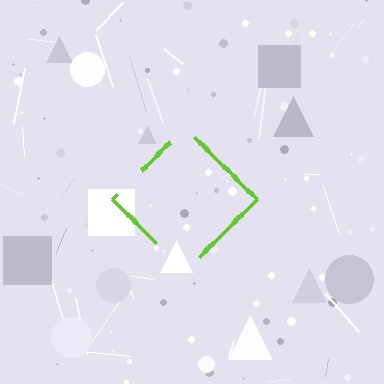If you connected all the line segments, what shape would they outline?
They would outline a diamond.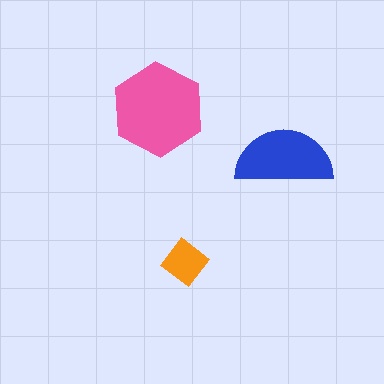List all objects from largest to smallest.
The pink hexagon, the blue semicircle, the orange diamond.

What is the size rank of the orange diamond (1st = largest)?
3rd.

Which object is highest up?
The pink hexagon is topmost.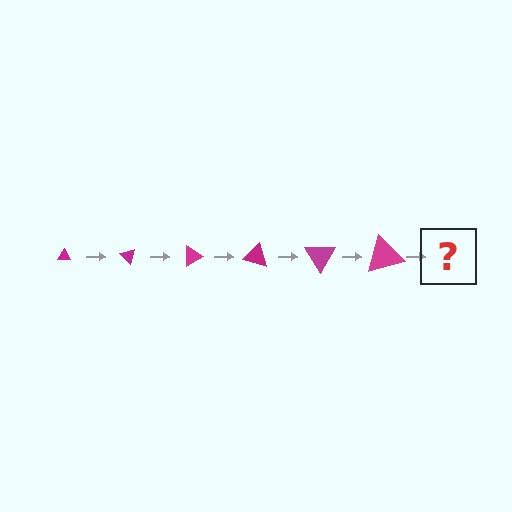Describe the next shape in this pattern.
It should be a triangle, larger than the previous one and rotated 270 degrees from the start.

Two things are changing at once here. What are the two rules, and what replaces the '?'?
The two rules are that the triangle grows larger each step and it rotates 45 degrees each step. The '?' should be a triangle, larger than the previous one and rotated 270 degrees from the start.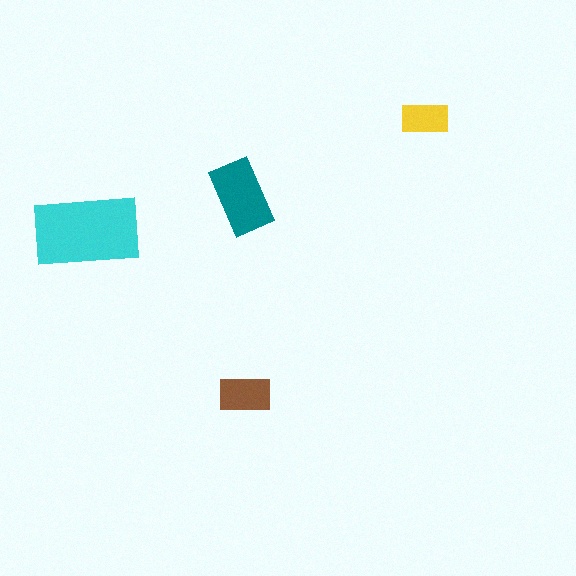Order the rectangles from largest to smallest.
the cyan one, the teal one, the brown one, the yellow one.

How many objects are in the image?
There are 4 objects in the image.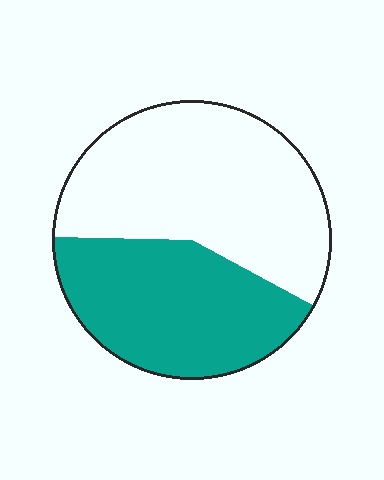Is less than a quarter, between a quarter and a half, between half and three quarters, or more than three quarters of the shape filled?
Between a quarter and a half.